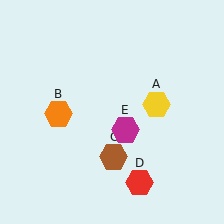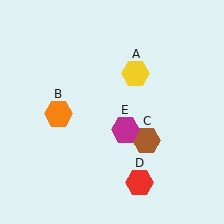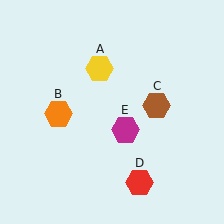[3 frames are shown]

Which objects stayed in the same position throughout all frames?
Orange hexagon (object B) and red hexagon (object D) and magenta hexagon (object E) remained stationary.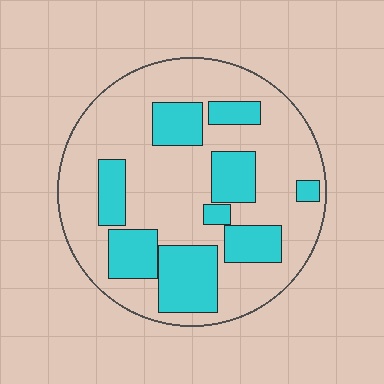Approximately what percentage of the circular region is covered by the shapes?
Approximately 30%.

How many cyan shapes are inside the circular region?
9.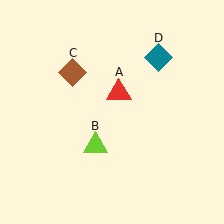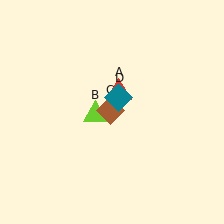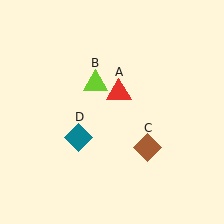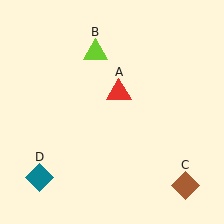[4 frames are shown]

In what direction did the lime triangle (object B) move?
The lime triangle (object B) moved up.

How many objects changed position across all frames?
3 objects changed position: lime triangle (object B), brown diamond (object C), teal diamond (object D).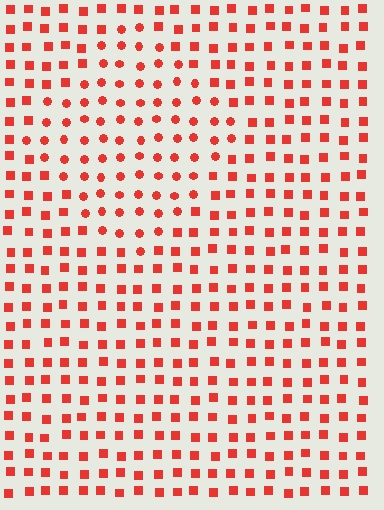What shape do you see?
I see a diamond.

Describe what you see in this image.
The image is filled with small red elements arranged in a uniform grid. A diamond-shaped region contains circles, while the surrounding area contains squares. The boundary is defined purely by the change in element shape.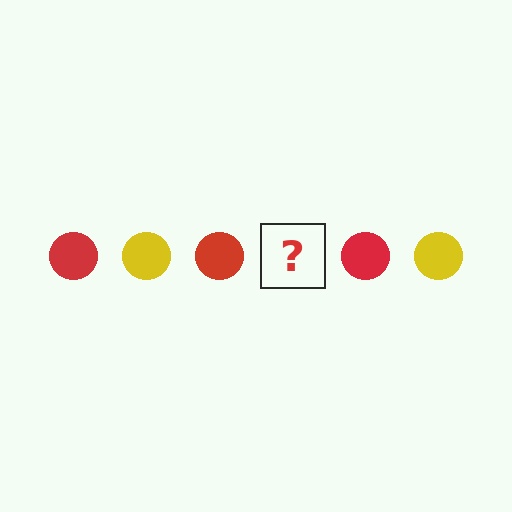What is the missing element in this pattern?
The missing element is a yellow circle.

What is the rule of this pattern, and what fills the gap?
The rule is that the pattern cycles through red, yellow circles. The gap should be filled with a yellow circle.